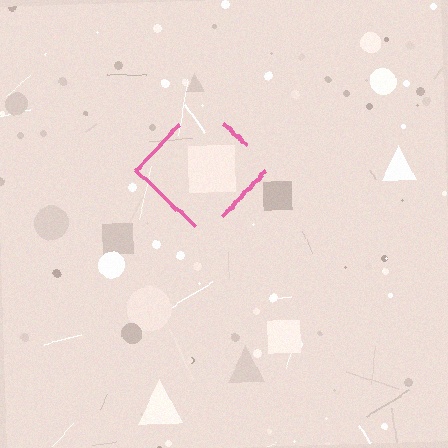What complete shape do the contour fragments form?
The contour fragments form a diamond.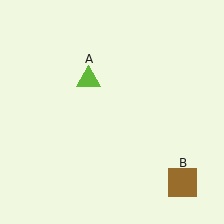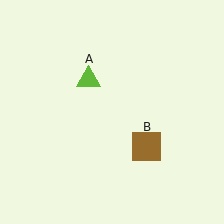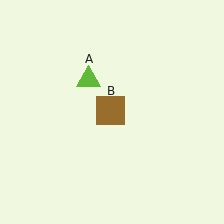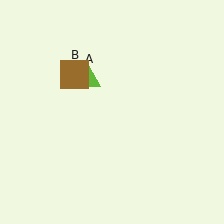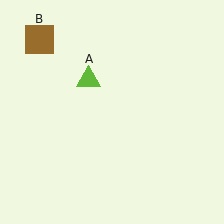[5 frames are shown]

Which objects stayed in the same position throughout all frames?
Lime triangle (object A) remained stationary.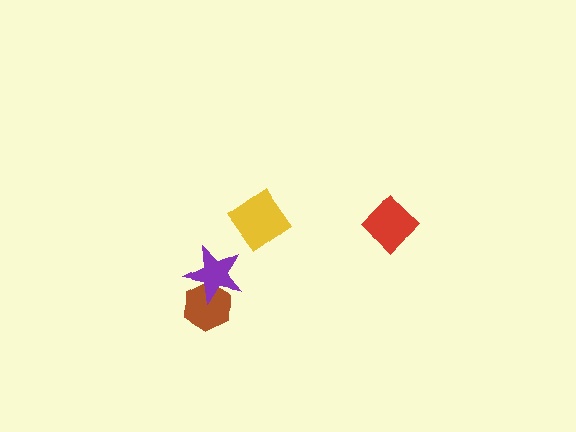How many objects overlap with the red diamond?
0 objects overlap with the red diamond.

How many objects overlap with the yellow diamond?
0 objects overlap with the yellow diamond.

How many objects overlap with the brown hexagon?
1 object overlaps with the brown hexagon.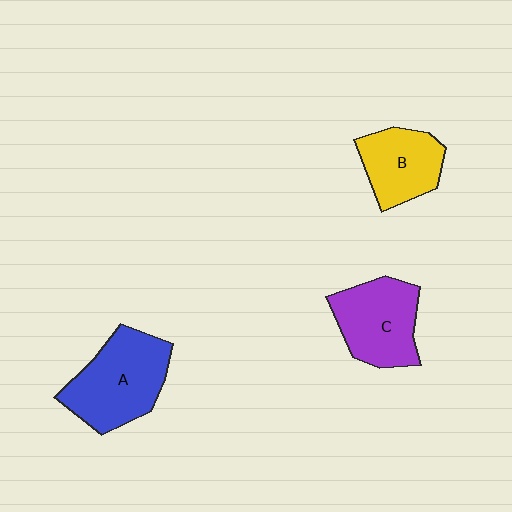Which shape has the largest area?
Shape A (blue).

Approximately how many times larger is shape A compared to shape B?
Approximately 1.5 times.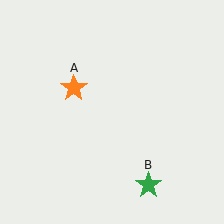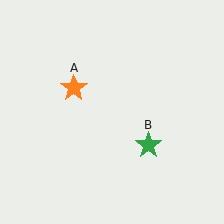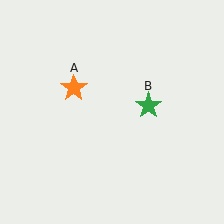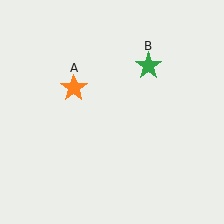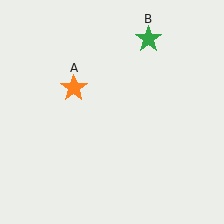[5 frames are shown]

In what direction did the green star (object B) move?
The green star (object B) moved up.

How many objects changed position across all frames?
1 object changed position: green star (object B).